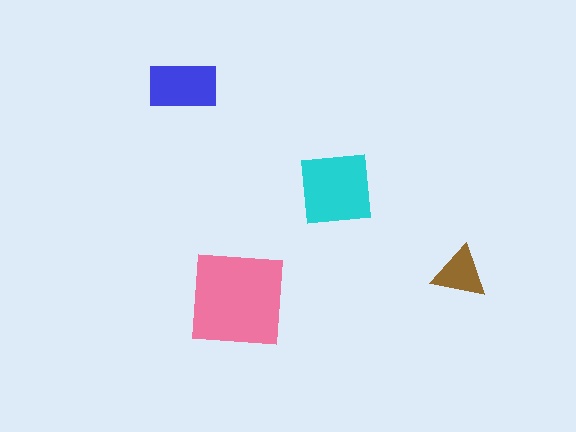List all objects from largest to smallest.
The pink square, the cyan square, the blue rectangle, the brown triangle.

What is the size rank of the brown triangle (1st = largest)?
4th.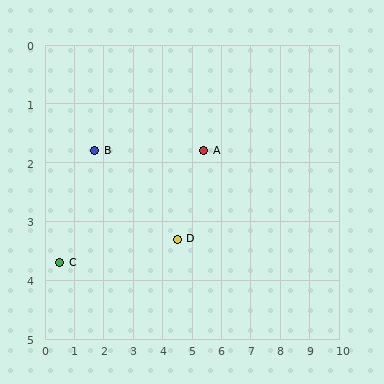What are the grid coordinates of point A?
Point A is at approximately (5.4, 1.8).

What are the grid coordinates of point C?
Point C is at approximately (0.5, 3.7).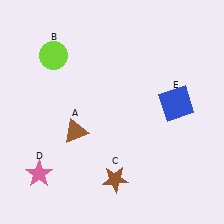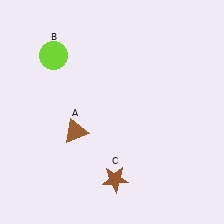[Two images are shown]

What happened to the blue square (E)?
The blue square (E) was removed in Image 2. It was in the top-right area of Image 1.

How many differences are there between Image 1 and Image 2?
There are 2 differences between the two images.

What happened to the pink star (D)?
The pink star (D) was removed in Image 2. It was in the bottom-left area of Image 1.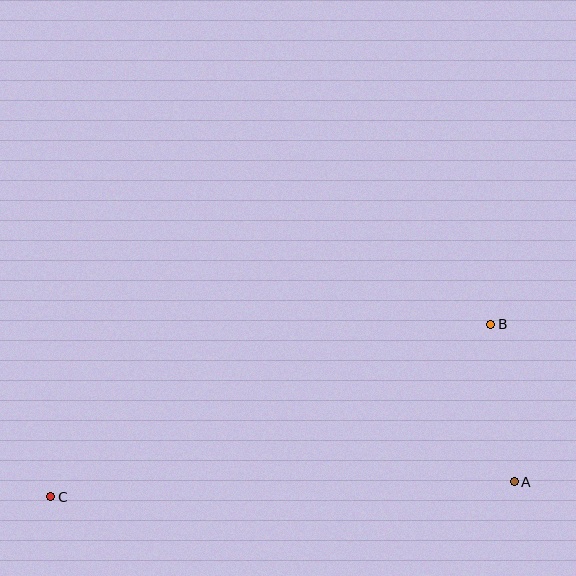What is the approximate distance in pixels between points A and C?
The distance between A and C is approximately 464 pixels.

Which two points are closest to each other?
Points A and B are closest to each other.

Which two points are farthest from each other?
Points B and C are farthest from each other.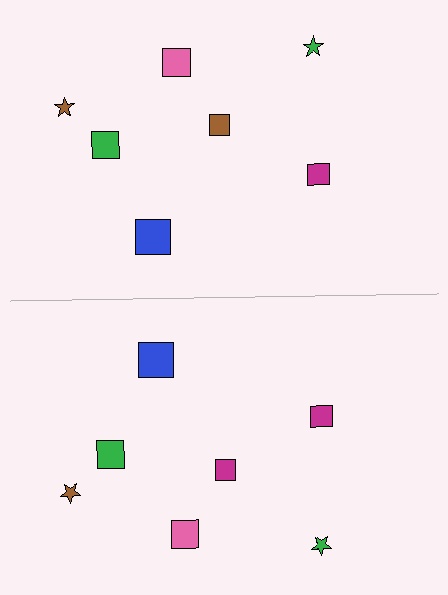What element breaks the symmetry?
The magenta square on the bottom side breaks the symmetry — its mirror counterpart is brown.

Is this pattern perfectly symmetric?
No, the pattern is not perfectly symmetric. The magenta square on the bottom side breaks the symmetry — its mirror counterpart is brown.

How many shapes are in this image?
There are 14 shapes in this image.